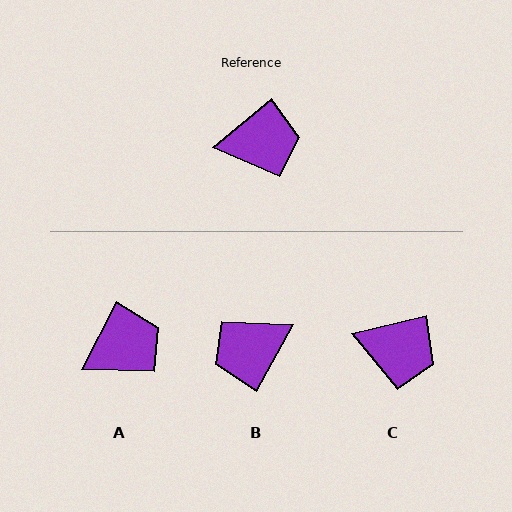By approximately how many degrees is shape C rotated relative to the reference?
Approximately 27 degrees clockwise.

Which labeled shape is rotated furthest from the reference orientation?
B, about 159 degrees away.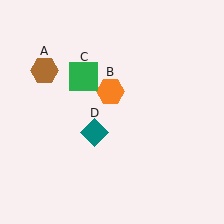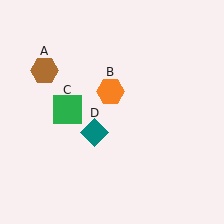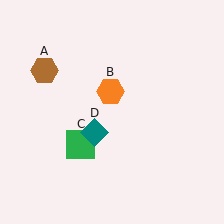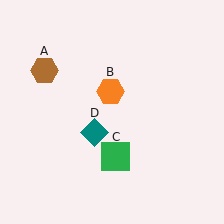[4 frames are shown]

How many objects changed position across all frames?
1 object changed position: green square (object C).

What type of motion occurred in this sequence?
The green square (object C) rotated counterclockwise around the center of the scene.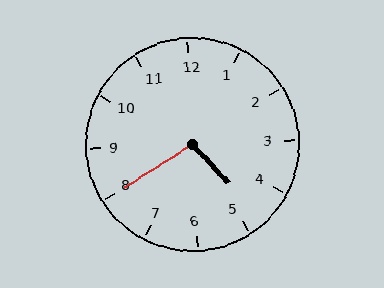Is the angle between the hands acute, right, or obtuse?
It is obtuse.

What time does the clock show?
4:40.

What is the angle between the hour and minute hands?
Approximately 100 degrees.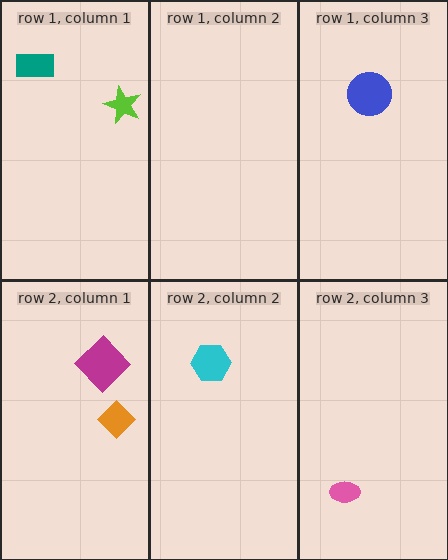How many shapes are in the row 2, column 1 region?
2.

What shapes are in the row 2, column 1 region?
The magenta diamond, the orange diamond.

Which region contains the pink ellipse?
The row 2, column 3 region.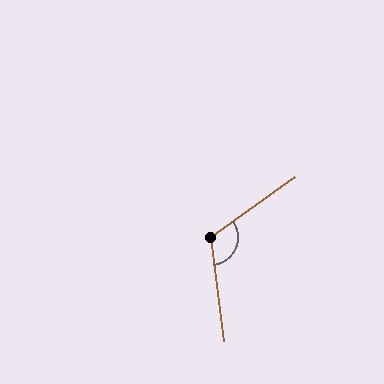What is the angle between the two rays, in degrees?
Approximately 118 degrees.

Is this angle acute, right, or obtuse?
It is obtuse.